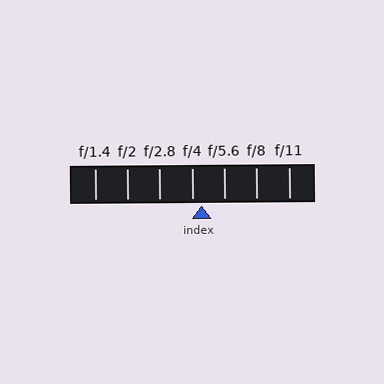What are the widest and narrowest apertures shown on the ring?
The widest aperture shown is f/1.4 and the narrowest is f/11.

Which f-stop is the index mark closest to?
The index mark is closest to f/4.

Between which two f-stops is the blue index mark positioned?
The index mark is between f/4 and f/5.6.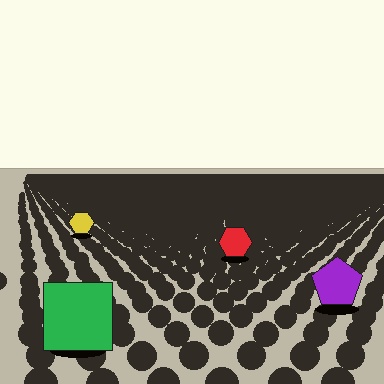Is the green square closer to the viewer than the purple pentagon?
Yes. The green square is closer — you can tell from the texture gradient: the ground texture is coarser near it.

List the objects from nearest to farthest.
From nearest to farthest: the green square, the purple pentagon, the red hexagon, the yellow hexagon.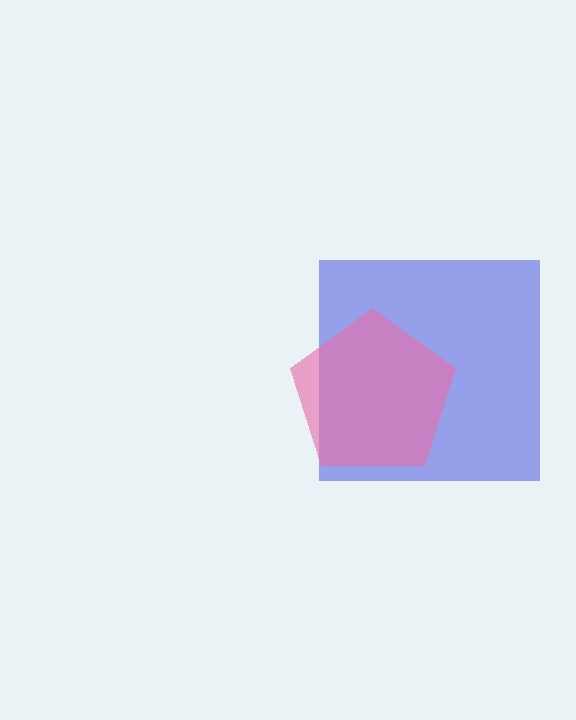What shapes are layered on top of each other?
The layered shapes are: a blue square, a pink pentagon.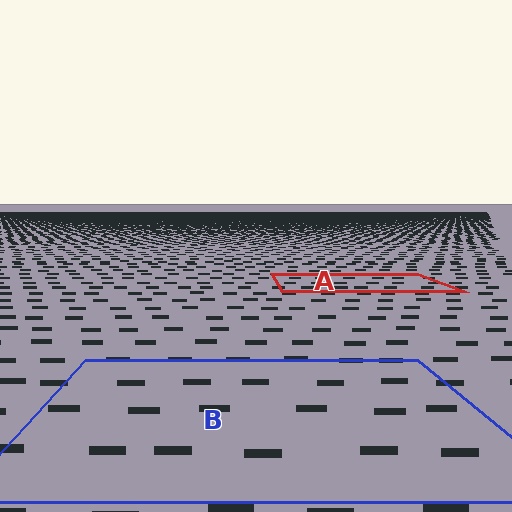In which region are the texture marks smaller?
The texture marks are smaller in region A, because it is farther away.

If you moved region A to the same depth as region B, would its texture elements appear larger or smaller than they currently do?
They would appear larger. At a closer depth, the same texture elements are projected at a bigger on-screen size.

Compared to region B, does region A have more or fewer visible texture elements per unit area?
Region A has more texture elements per unit area — they are packed more densely because it is farther away.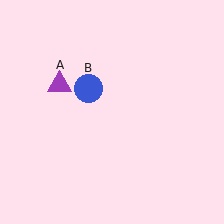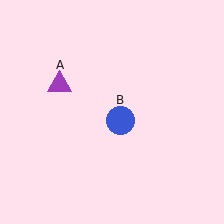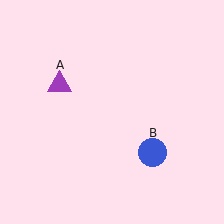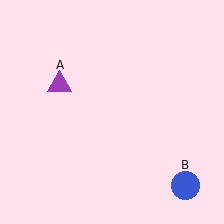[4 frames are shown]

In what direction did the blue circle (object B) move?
The blue circle (object B) moved down and to the right.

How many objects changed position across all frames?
1 object changed position: blue circle (object B).